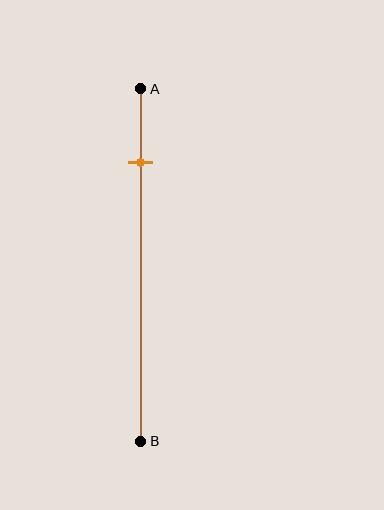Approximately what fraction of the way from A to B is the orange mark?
The orange mark is approximately 20% of the way from A to B.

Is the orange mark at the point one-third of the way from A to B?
No, the mark is at about 20% from A, not at the 33% one-third point.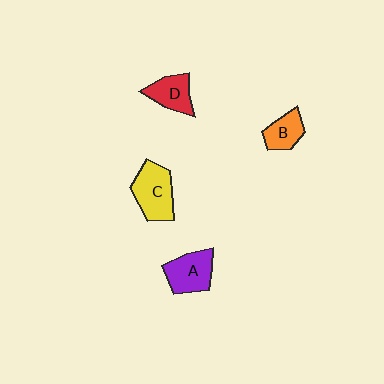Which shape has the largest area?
Shape C (yellow).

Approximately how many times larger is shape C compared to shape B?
Approximately 1.7 times.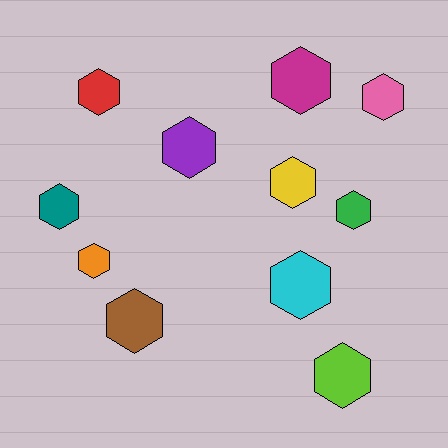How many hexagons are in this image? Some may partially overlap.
There are 11 hexagons.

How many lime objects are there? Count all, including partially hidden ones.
There is 1 lime object.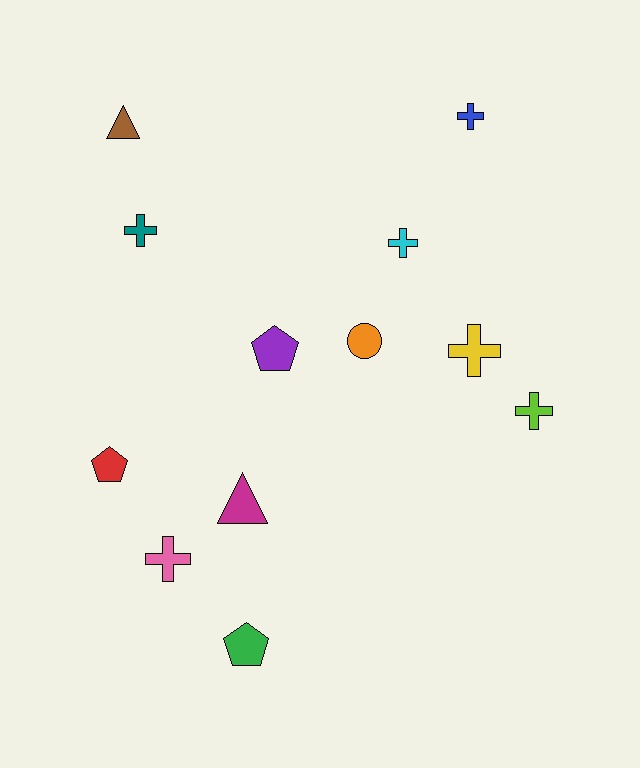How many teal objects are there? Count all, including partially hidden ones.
There is 1 teal object.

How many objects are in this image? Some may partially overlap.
There are 12 objects.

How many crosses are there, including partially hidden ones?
There are 6 crosses.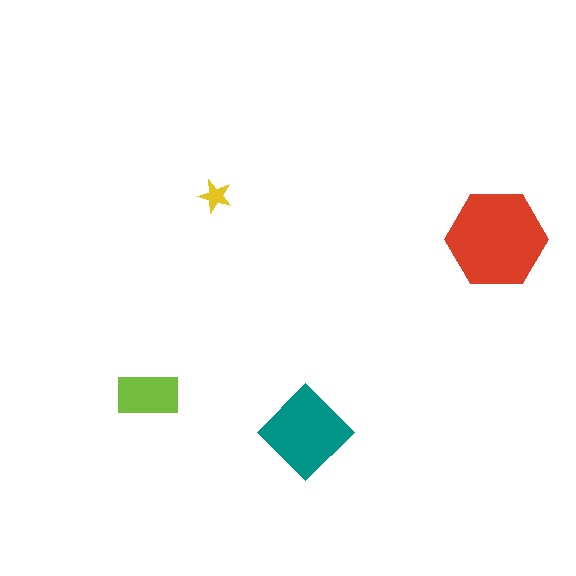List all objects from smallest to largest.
The yellow star, the lime rectangle, the teal diamond, the red hexagon.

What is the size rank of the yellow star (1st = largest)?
4th.